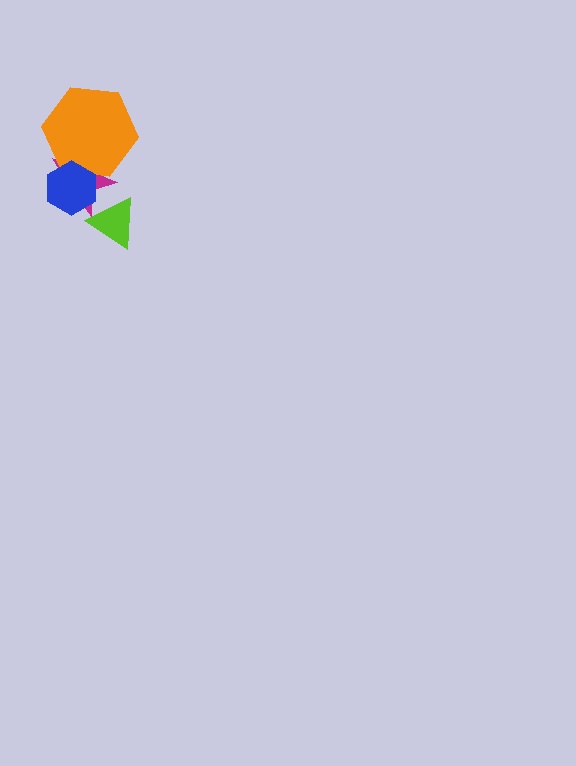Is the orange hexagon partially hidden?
Yes, it is partially covered by another shape.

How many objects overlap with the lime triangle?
1 object overlaps with the lime triangle.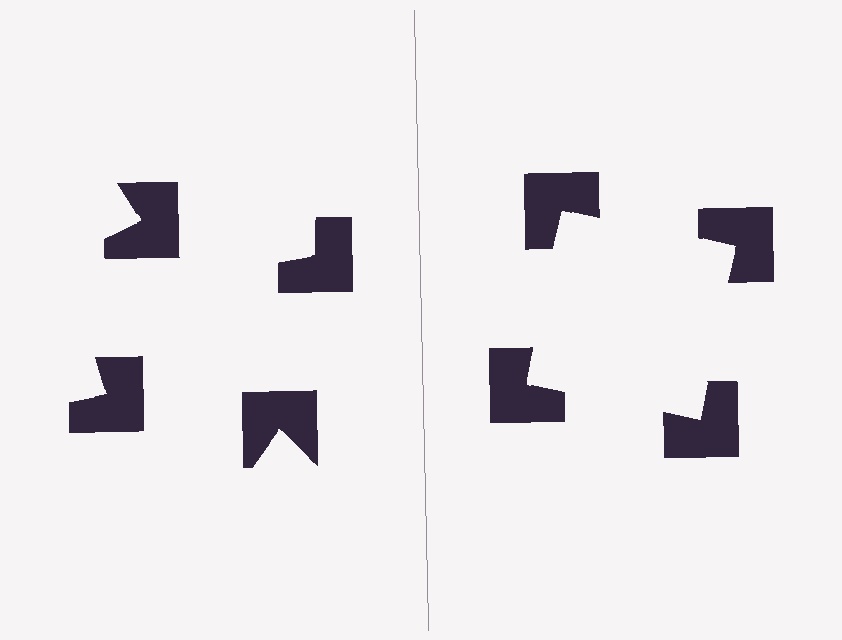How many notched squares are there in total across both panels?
8 — 4 on each side.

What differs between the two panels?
The notched squares are positioned identically on both sides; only the wedge orientations differ. On the right they align to a square; on the left they are misaligned.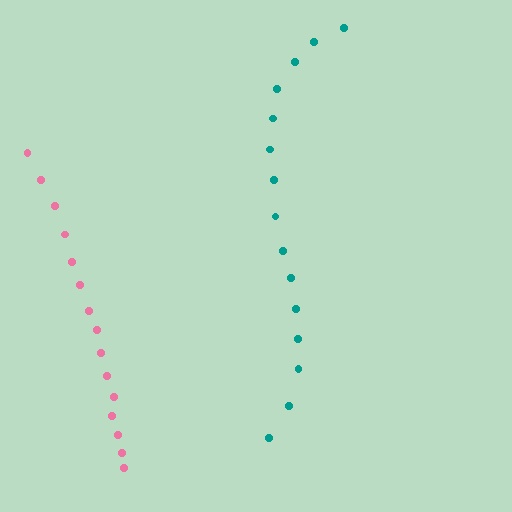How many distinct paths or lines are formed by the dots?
There are 2 distinct paths.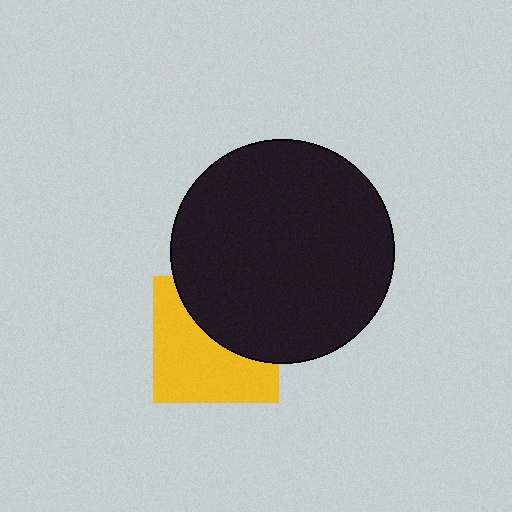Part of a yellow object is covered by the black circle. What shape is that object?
It is a square.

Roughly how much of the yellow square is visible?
About half of it is visible (roughly 57%).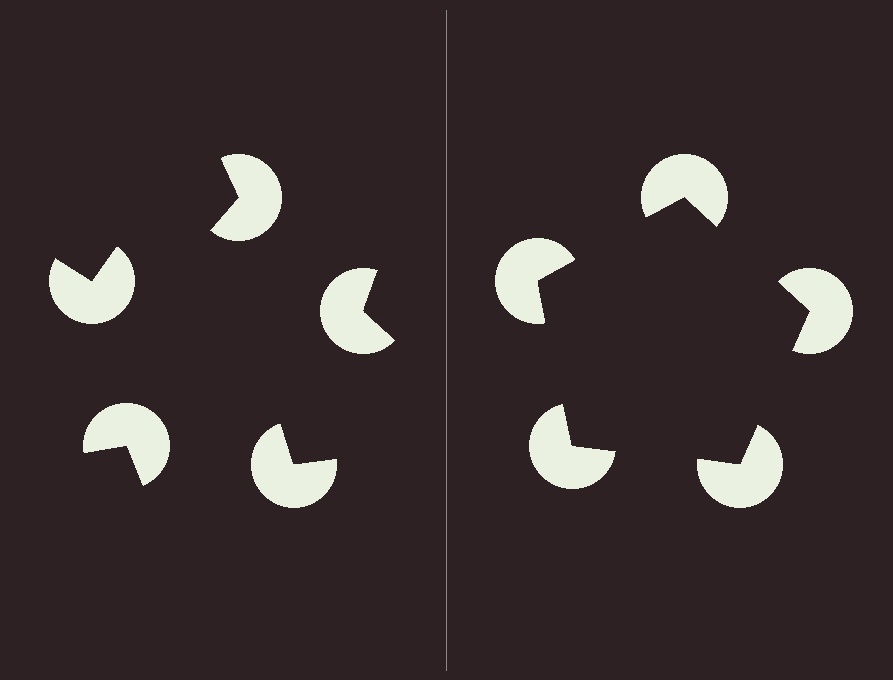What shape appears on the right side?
An illusory pentagon.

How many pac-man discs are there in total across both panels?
10 — 5 on each side.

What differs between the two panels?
The pac-man discs are positioned identically on both sides; only the wedge orientations differ. On the right they align to a pentagon; on the left they are misaligned.